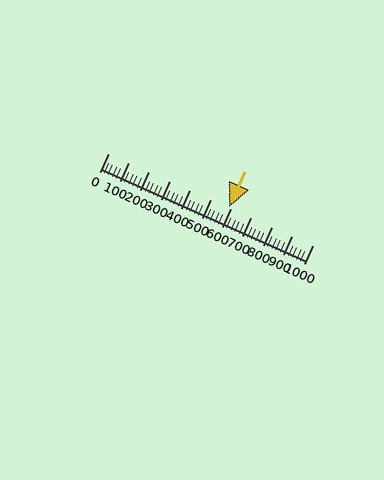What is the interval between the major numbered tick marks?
The major tick marks are spaced 100 units apart.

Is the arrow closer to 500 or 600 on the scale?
The arrow is closer to 600.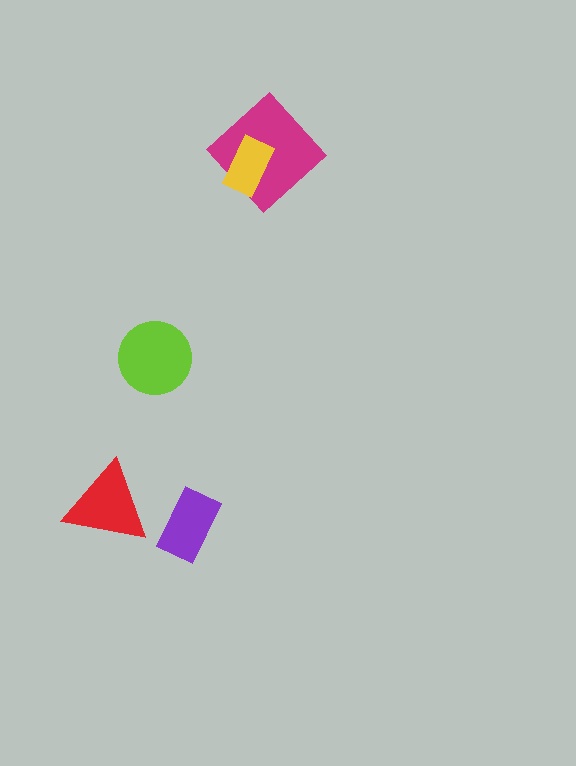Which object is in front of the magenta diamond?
The yellow rectangle is in front of the magenta diamond.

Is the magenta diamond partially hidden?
Yes, it is partially covered by another shape.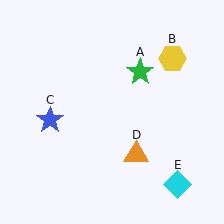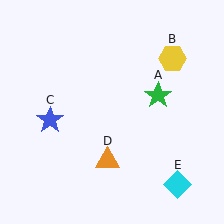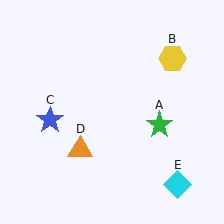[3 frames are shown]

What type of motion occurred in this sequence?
The green star (object A), orange triangle (object D) rotated clockwise around the center of the scene.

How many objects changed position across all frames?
2 objects changed position: green star (object A), orange triangle (object D).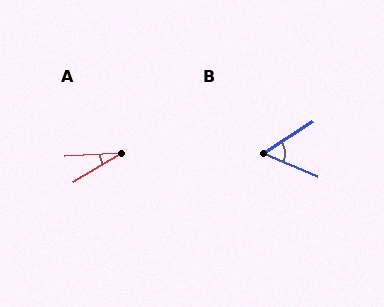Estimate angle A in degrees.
Approximately 27 degrees.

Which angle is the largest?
B, at approximately 56 degrees.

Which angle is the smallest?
A, at approximately 27 degrees.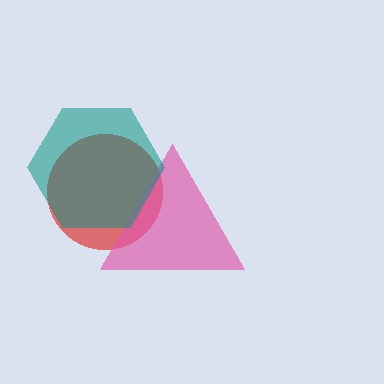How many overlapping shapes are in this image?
There are 3 overlapping shapes in the image.